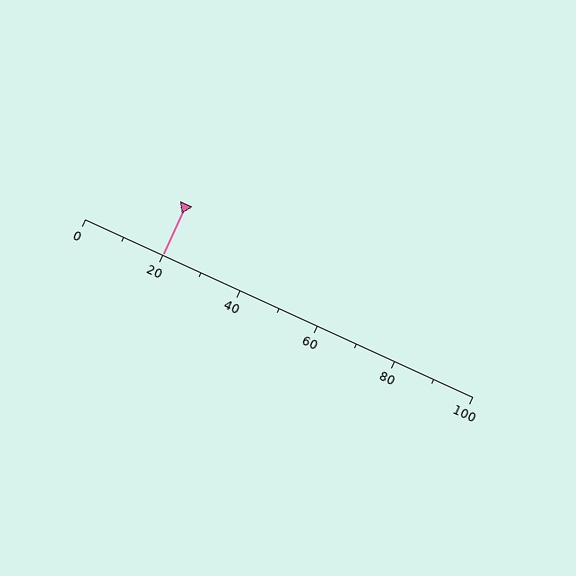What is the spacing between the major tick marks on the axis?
The major ticks are spaced 20 apart.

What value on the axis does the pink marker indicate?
The marker indicates approximately 20.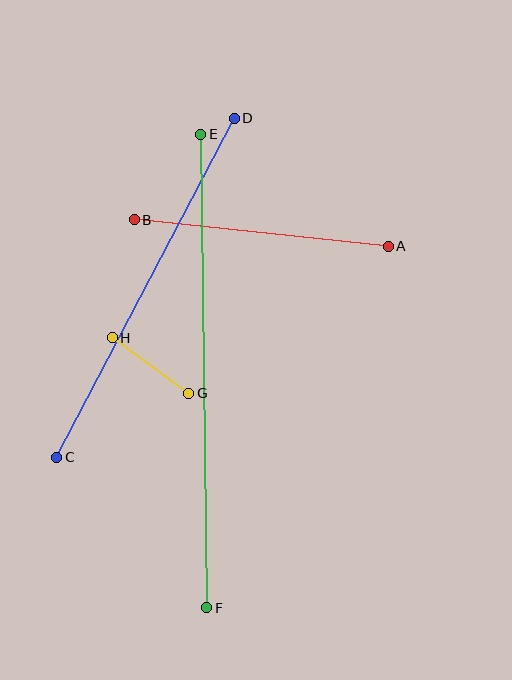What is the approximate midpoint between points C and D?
The midpoint is at approximately (146, 288) pixels.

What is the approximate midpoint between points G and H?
The midpoint is at approximately (150, 366) pixels.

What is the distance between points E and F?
The distance is approximately 474 pixels.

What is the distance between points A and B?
The distance is approximately 255 pixels.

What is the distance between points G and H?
The distance is approximately 94 pixels.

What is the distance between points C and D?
The distance is approximately 383 pixels.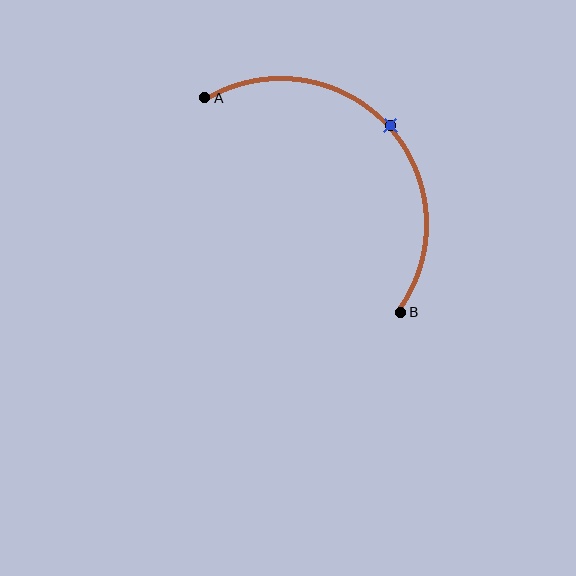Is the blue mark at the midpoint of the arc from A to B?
Yes. The blue mark lies on the arc at equal arc-length from both A and B — it is the arc midpoint.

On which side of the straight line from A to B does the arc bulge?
The arc bulges above and to the right of the straight line connecting A and B.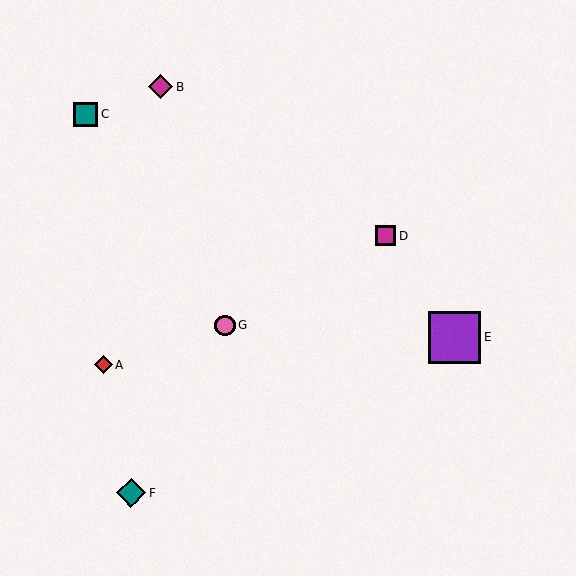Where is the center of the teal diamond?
The center of the teal diamond is at (131, 492).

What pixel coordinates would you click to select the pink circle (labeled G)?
Click at (225, 325) to select the pink circle G.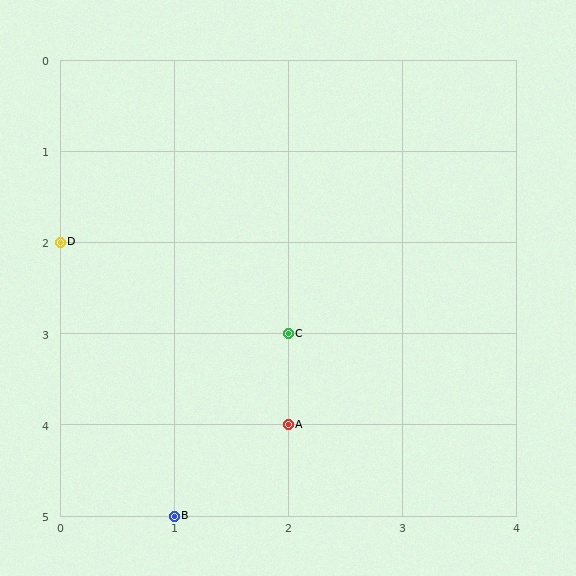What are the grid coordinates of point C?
Point C is at grid coordinates (2, 3).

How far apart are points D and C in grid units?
Points D and C are 2 columns and 1 row apart (about 2.2 grid units diagonally).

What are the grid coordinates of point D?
Point D is at grid coordinates (0, 2).